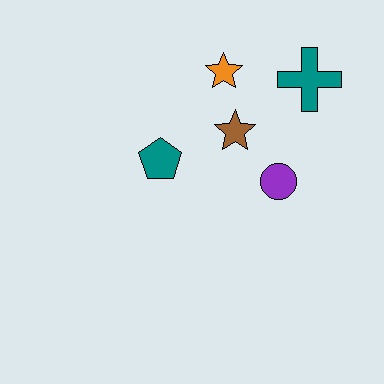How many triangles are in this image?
There are no triangles.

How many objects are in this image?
There are 5 objects.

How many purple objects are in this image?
There is 1 purple object.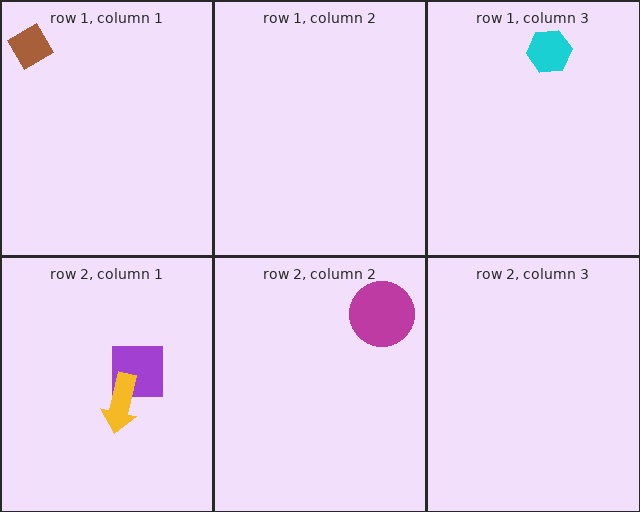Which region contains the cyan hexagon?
The row 1, column 3 region.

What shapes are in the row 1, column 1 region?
The brown diamond.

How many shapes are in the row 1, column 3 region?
1.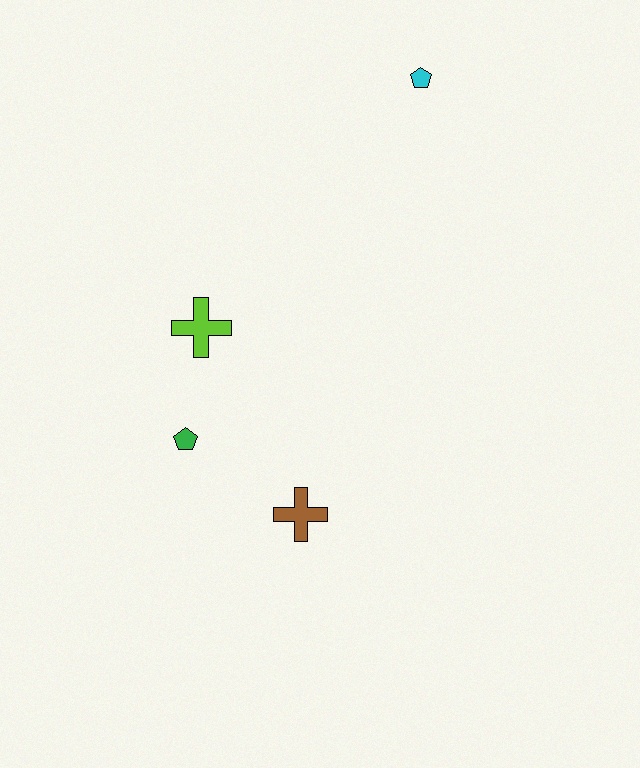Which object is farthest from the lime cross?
The cyan pentagon is farthest from the lime cross.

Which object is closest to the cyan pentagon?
The lime cross is closest to the cyan pentagon.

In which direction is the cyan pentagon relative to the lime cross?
The cyan pentagon is above the lime cross.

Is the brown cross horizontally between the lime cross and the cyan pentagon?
Yes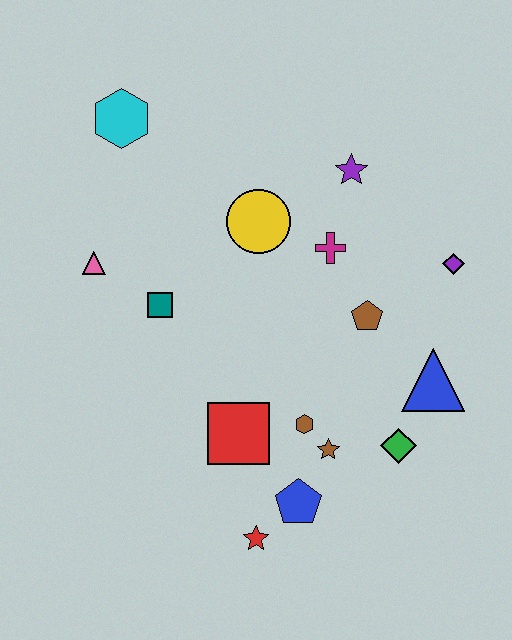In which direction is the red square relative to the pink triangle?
The red square is below the pink triangle.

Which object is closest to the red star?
The blue pentagon is closest to the red star.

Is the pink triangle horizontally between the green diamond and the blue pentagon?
No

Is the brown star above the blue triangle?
No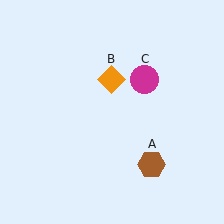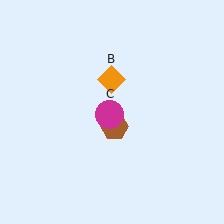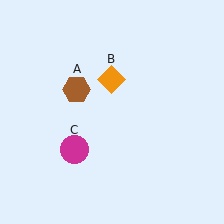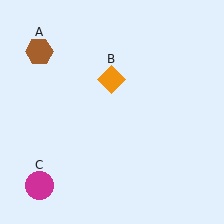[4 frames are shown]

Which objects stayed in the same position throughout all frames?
Orange diamond (object B) remained stationary.